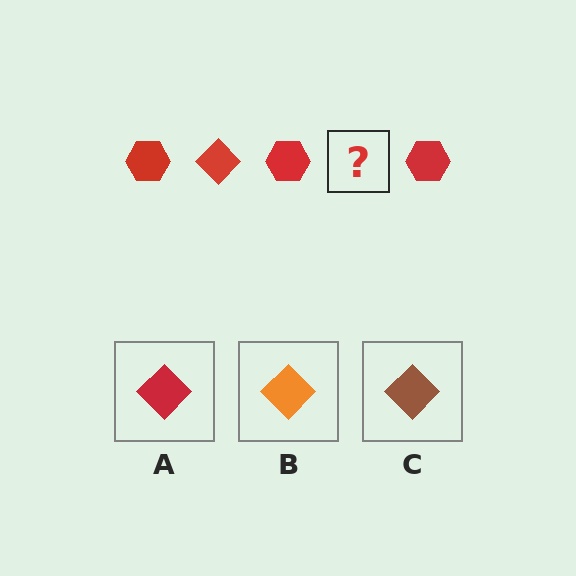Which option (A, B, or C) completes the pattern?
A.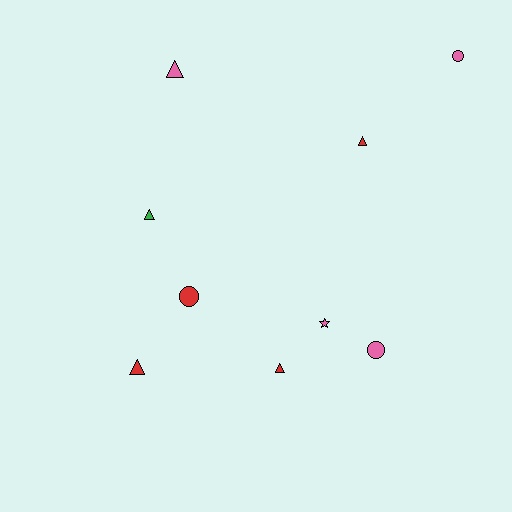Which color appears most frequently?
Pink, with 4 objects.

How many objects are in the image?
There are 9 objects.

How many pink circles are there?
There are 2 pink circles.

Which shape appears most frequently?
Triangle, with 5 objects.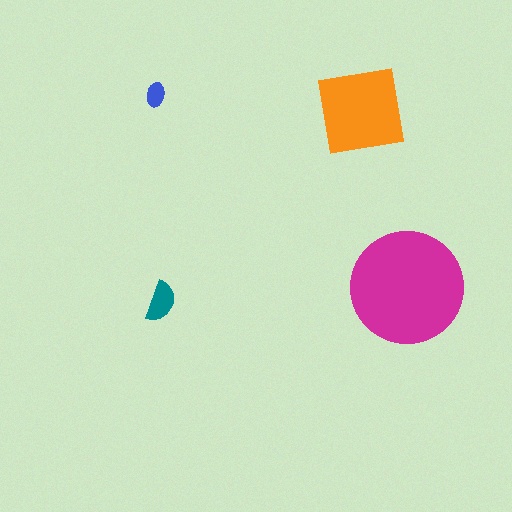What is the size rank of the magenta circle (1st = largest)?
1st.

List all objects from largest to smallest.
The magenta circle, the orange square, the teal semicircle, the blue ellipse.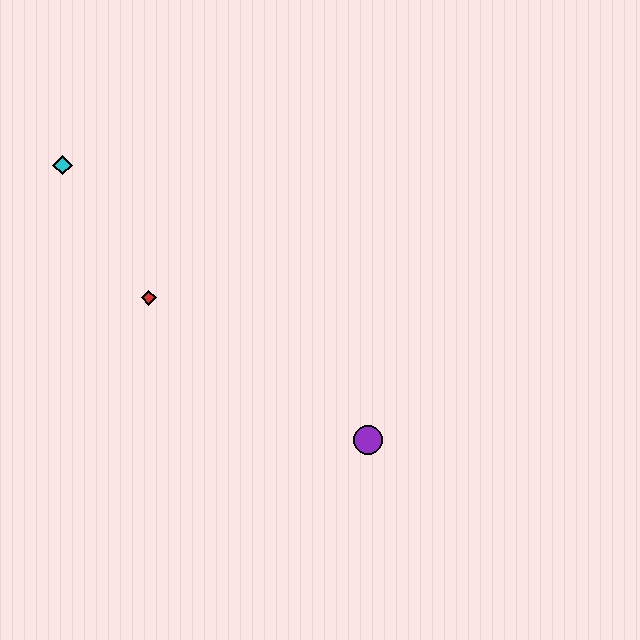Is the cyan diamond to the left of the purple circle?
Yes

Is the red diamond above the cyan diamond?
No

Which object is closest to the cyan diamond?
The red diamond is closest to the cyan diamond.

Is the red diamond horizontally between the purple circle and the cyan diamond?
Yes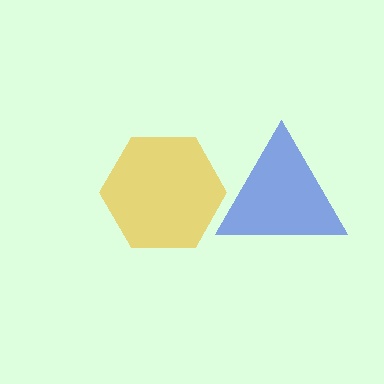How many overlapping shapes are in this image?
There are 2 overlapping shapes in the image.